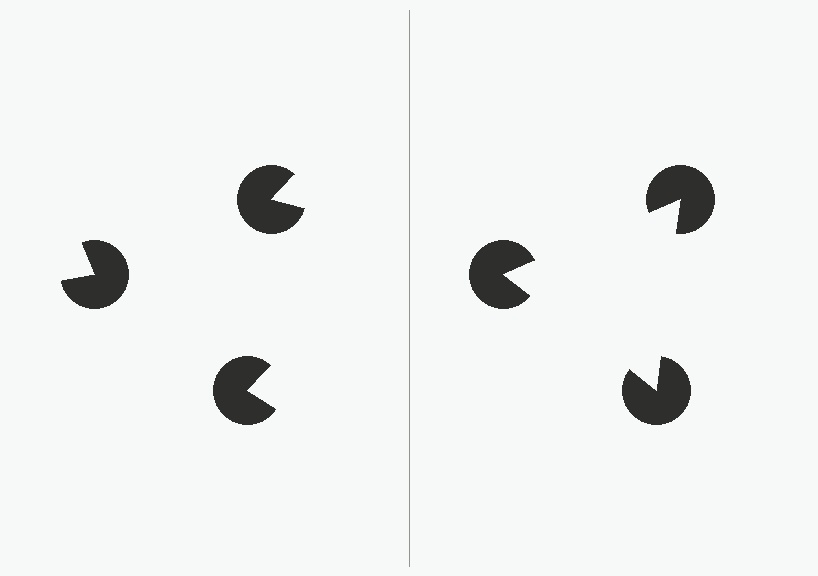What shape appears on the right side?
An illusory triangle.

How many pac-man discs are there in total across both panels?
6 — 3 on each side.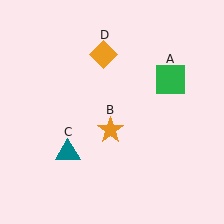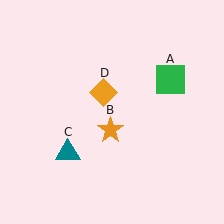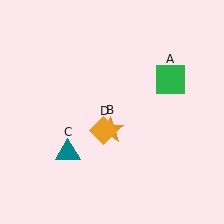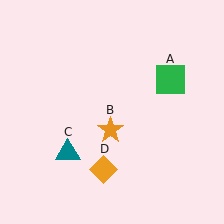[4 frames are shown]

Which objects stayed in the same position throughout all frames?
Green square (object A) and orange star (object B) and teal triangle (object C) remained stationary.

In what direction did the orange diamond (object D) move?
The orange diamond (object D) moved down.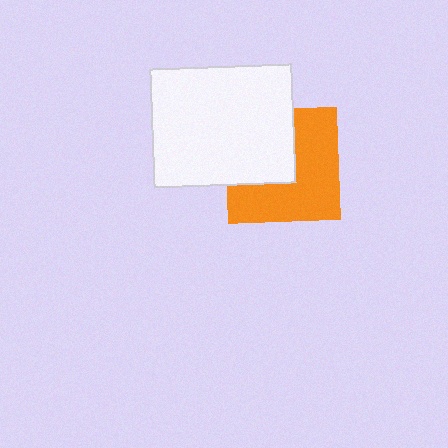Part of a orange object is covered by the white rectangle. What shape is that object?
It is a square.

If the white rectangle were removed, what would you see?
You would see the complete orange square.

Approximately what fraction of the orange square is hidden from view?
Roughly 41% of the orange square is hidden behind the white rectangle.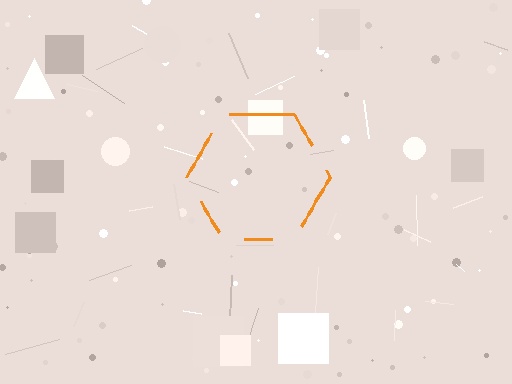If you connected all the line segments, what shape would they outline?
They would outline a hexagon.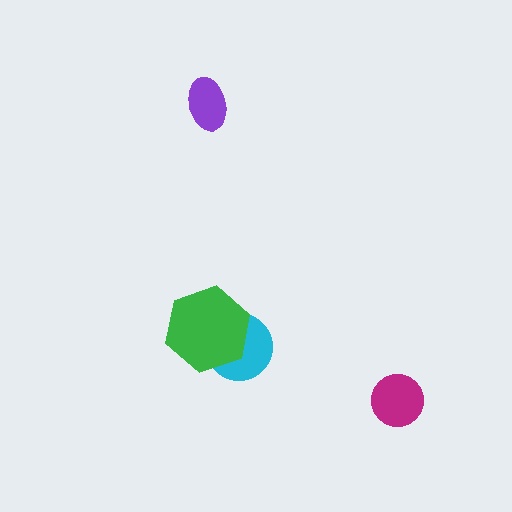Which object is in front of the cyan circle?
The green hexagon is in front of the cyan circle.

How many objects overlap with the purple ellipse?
0 objects overlap with the purple ellipse.